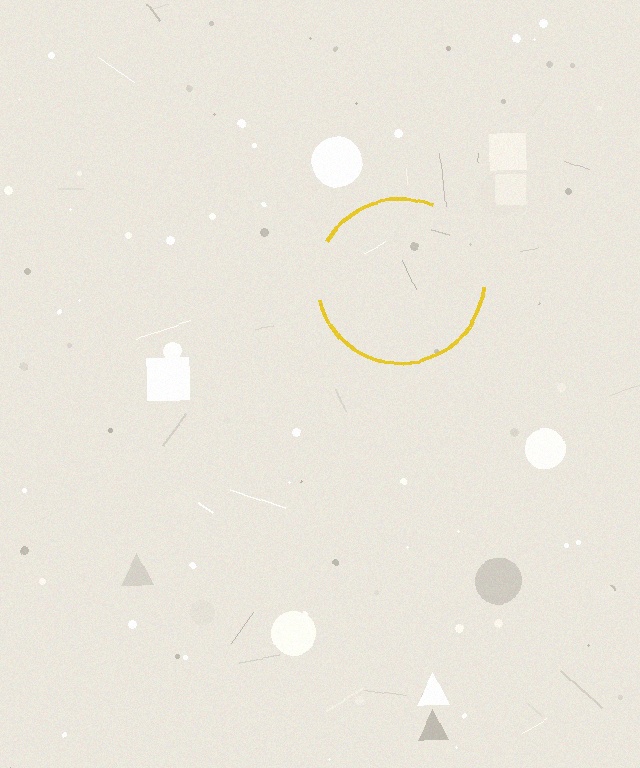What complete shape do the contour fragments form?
The contour fragments form a circle.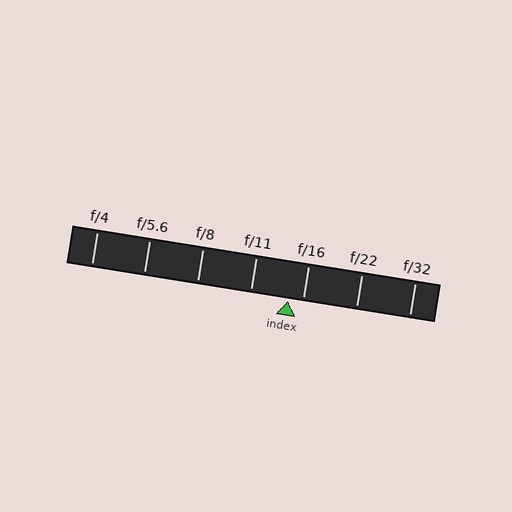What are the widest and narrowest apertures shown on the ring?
The widest aperture shown is f/4 and the narrowest is f/32.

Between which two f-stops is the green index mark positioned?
The index mark is between f/11 and f/16.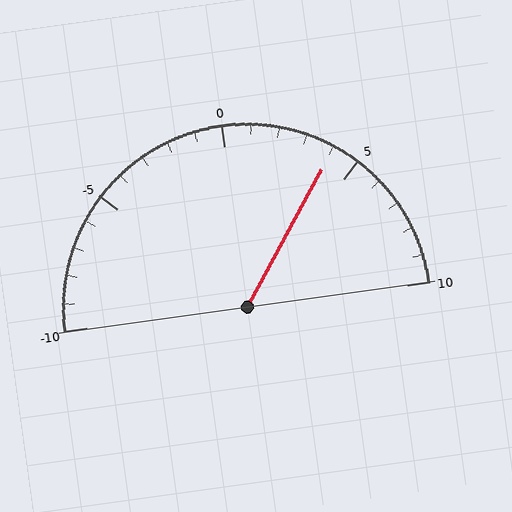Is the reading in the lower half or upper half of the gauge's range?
The reading is in the upper half of the range (-10 to 10).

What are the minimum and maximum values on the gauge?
The gauge ranges from -10 to 10.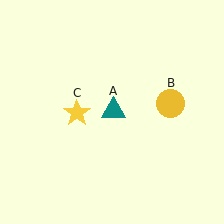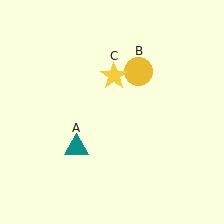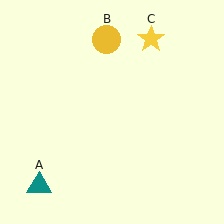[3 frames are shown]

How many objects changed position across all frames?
3 objects changed position: teal triangle (object A), yellow circle (object B), yellow star (object C).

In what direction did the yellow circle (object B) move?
The yellow circle (object B) moved up and to the left.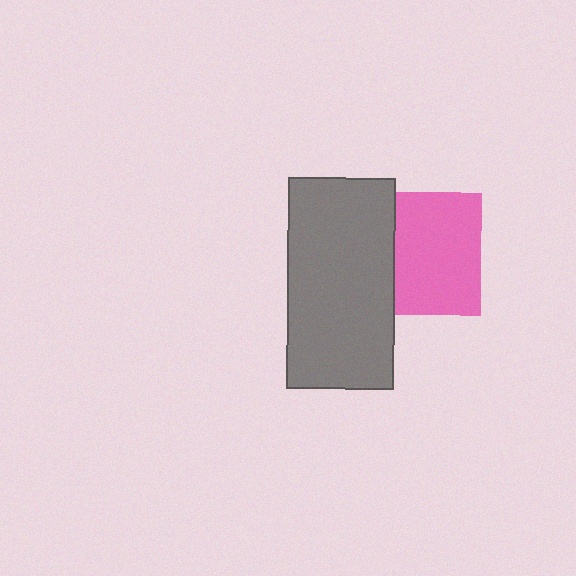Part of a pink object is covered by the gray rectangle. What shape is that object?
It is a square.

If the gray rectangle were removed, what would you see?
You would see the complete pink square.